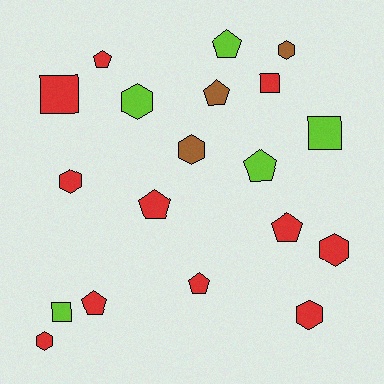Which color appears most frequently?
Red, with 11 objects.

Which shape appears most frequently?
Pentagon, with 8 objects.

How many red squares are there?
There are 2 red squares.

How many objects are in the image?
There are 19 objects.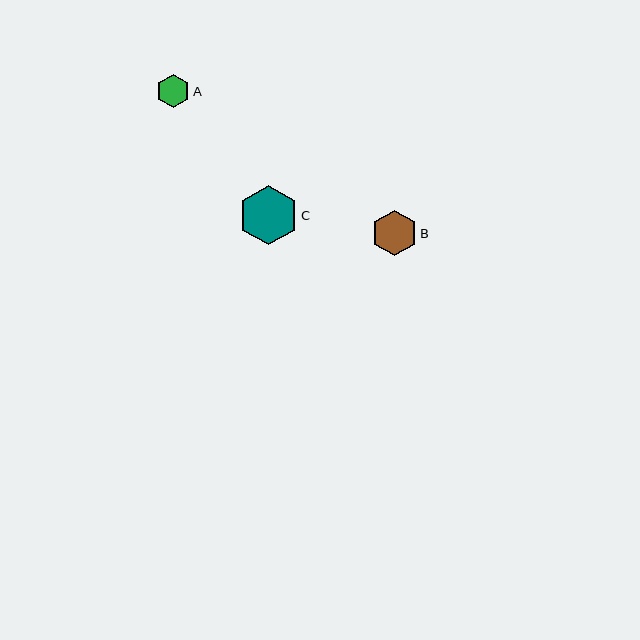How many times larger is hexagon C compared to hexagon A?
Hexagon C is approximately 1.8 times the size of hexagon A.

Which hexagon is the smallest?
Hexagon A is the smallest with a size of approximately 34 pixels.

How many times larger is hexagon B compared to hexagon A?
Hexagon B is approximately 1.4 times the size of hexagon A.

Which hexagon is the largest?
Hexagon C is the largest with a size of approximately 60 pixels.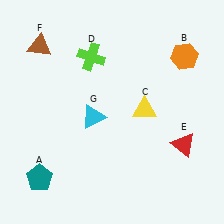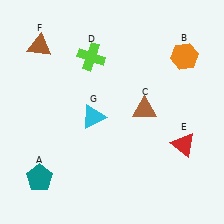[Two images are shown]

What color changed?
The triangle (C) changed from yellow in Image 1 to brown in Image 2.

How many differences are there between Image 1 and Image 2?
There is 1 difference between the two images.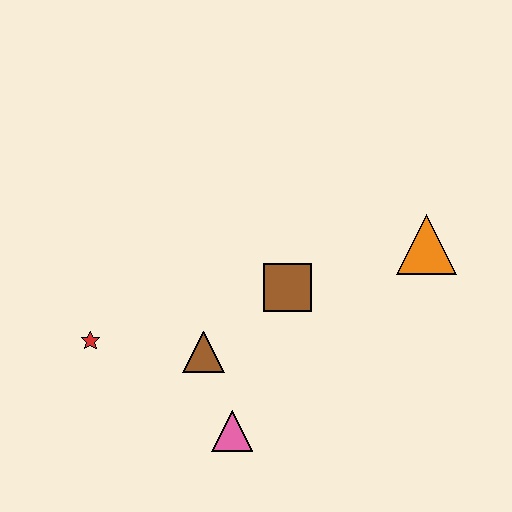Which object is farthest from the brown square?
The red star is farthest from the brown square.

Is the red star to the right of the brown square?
No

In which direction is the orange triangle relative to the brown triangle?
The orange triangle is to the right of the brown triangle.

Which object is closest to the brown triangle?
The pink triangle is closest to the brown triangle.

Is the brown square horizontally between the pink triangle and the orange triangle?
Yes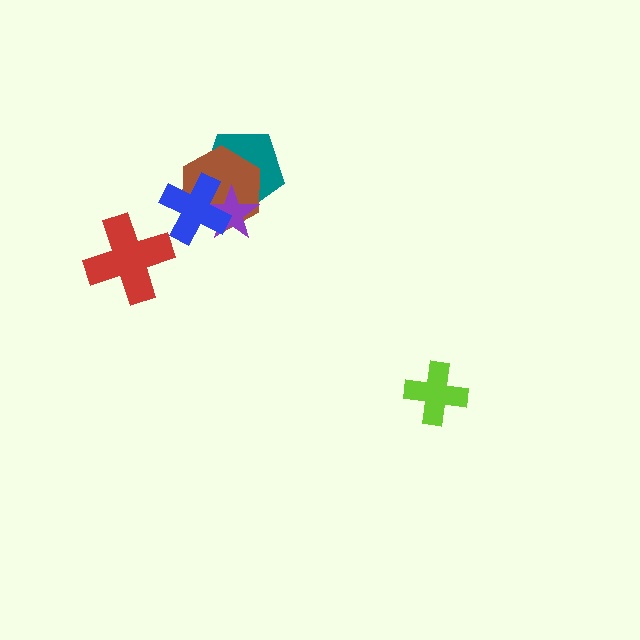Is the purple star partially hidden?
Yes, it is partially covered by another shape.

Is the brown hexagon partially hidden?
Yes, it is partially covered by another shape.